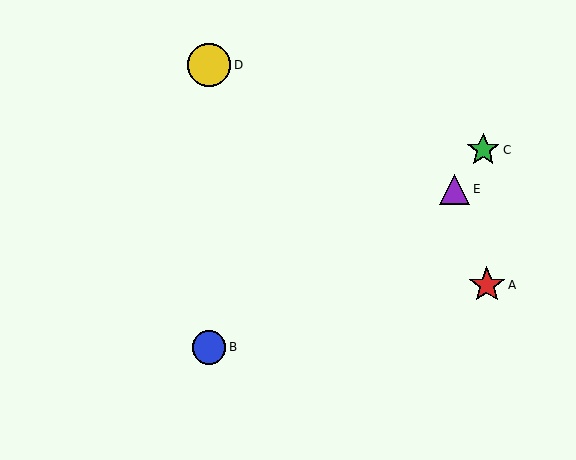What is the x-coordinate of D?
Object D is at x≈209.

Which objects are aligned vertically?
Objects B, D are aligned vertically.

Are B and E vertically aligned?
No, B is at x≈209 and E is at x≈455.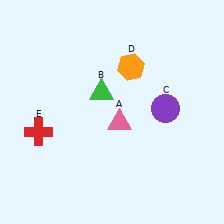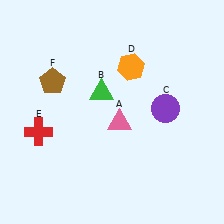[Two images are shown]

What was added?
A brown pentagon (F) was added in Image 2.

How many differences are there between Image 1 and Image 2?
There is 1 difference between the two images.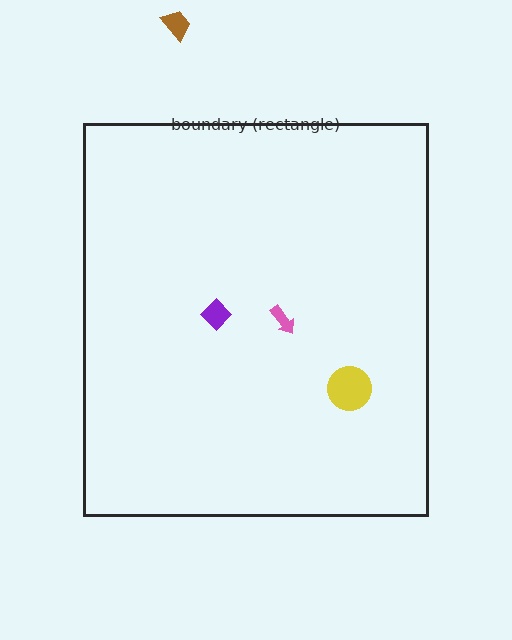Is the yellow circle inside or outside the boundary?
Inside.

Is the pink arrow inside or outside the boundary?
Inside.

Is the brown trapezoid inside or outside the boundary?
Outside.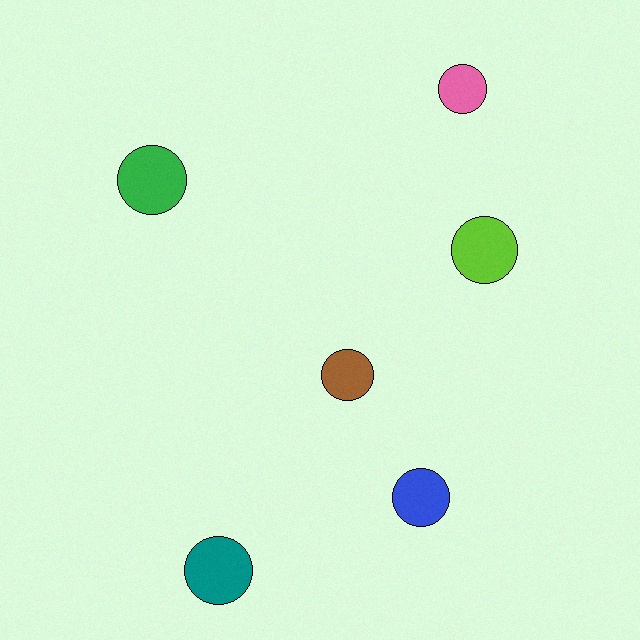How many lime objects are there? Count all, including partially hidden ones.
There is 1 lime object.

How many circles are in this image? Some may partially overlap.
There are 6 circles.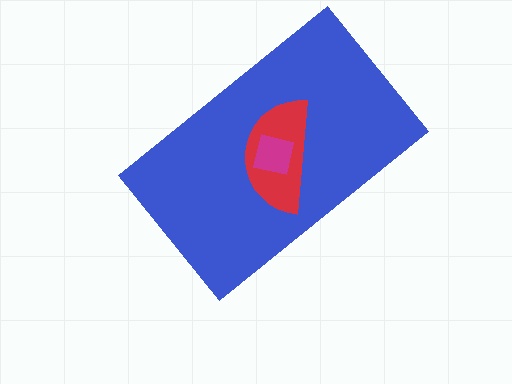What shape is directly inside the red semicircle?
The magenta square.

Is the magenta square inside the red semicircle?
Yes.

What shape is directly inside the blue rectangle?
The red semicircle.